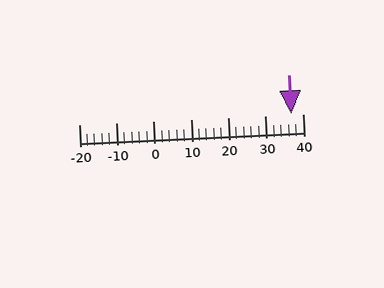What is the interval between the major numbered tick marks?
The major tick marks are spaced 10 units apart.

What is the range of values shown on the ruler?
The ruler shows values from -20 to 40.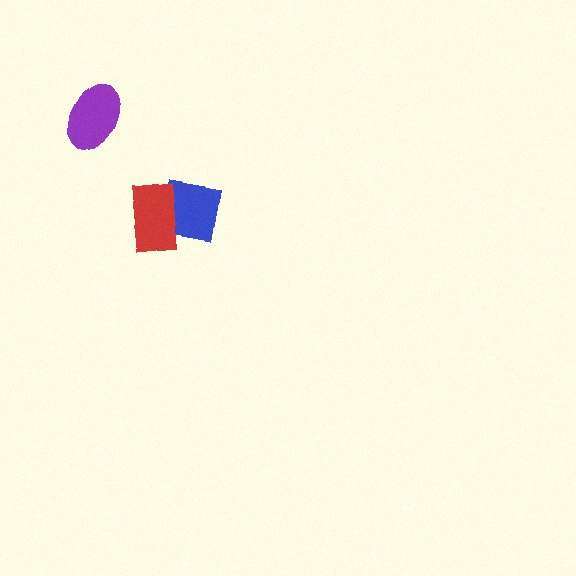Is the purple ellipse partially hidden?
No, no other shape covers it.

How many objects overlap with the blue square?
1 object overlaps with the blue square.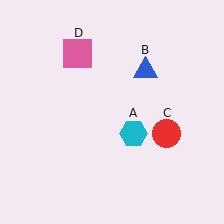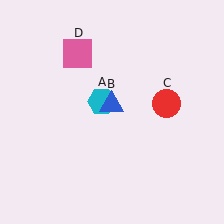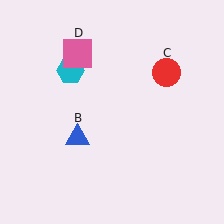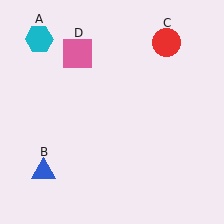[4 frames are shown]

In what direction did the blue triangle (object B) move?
The blue triangle (object B) moved down and to the left.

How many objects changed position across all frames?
3 objects changed position: cyan hexagon (object A), blue triangle (object B), red circle (object C).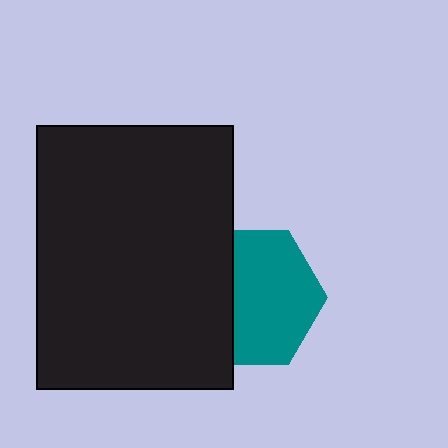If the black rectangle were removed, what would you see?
You would see the complete teal hexagon.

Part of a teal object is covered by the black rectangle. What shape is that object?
It is a hexagon.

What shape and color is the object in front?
The object in front is a black rectangle.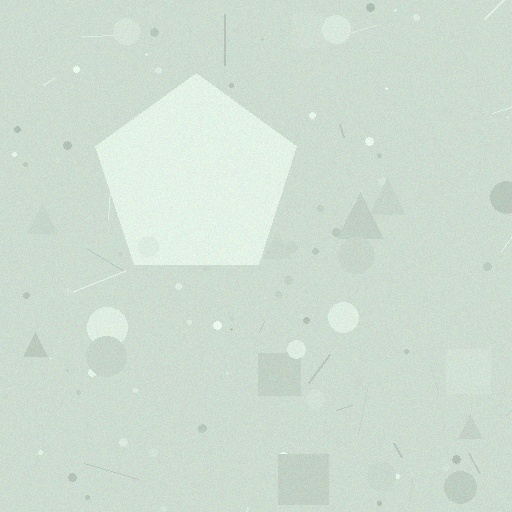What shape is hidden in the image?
A pentagon is hidden in the image.